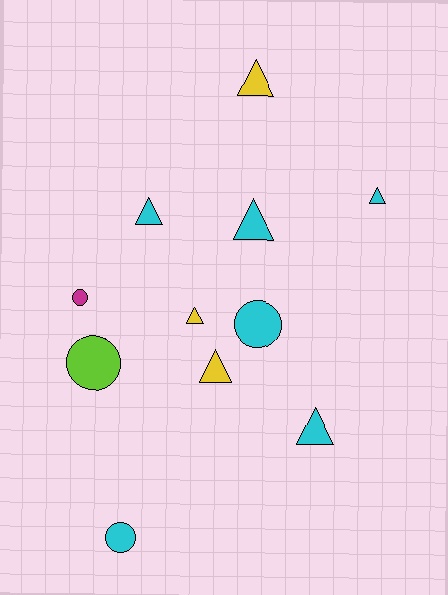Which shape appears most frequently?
Triangle, with 7 objects.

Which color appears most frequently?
Cyan, with 6 objects.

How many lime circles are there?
There is 1 lime circle.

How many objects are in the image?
There are 11 objects.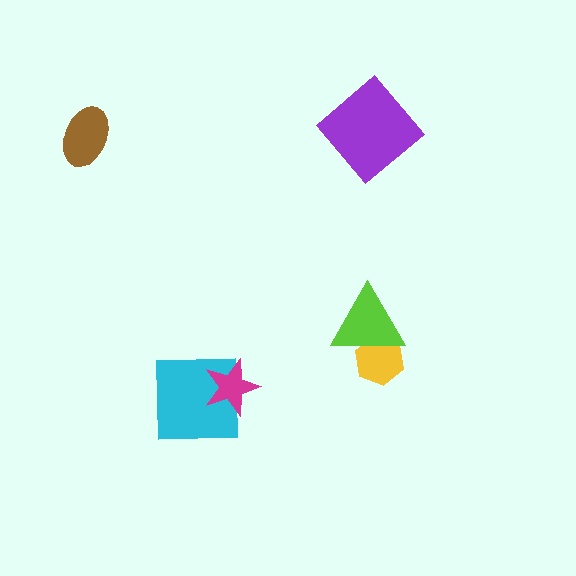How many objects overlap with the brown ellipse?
0 objects overlap with the brown ellipse.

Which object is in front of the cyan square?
The magenta star is in front of the cyan square.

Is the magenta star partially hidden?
No, no other shape covers it.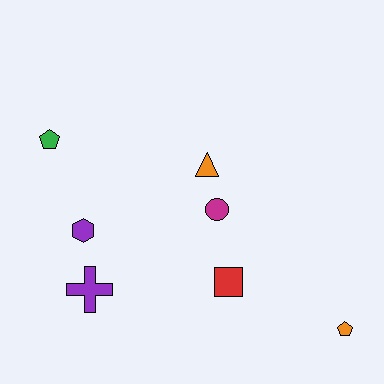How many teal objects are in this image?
There are no teal objects.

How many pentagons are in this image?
There are 2 pentagons.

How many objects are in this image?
There are 7 objects.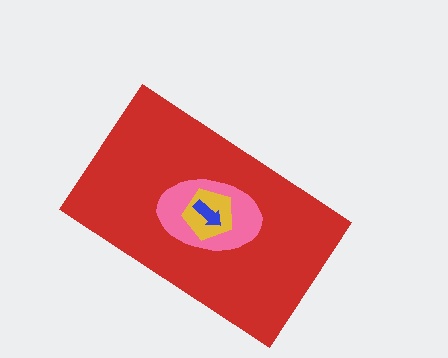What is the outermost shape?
The red rectangle.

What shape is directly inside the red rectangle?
The pink ellipse.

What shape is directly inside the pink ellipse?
The yellow pentagon.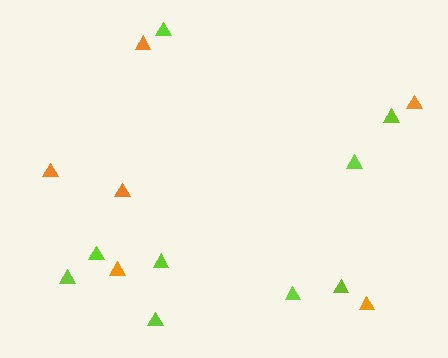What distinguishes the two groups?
There are 2 groups: one group of orange triangles (6) and one group of lime triangles (9).